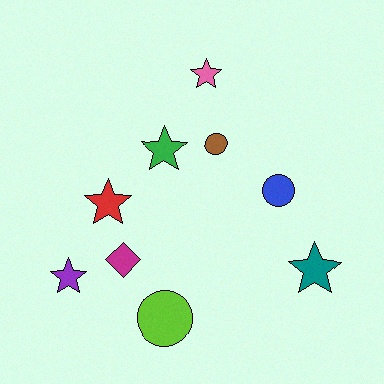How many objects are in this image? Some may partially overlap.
There are 9 objects.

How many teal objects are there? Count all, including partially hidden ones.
There is 1 teal object.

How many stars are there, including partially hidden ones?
There are 5 stars.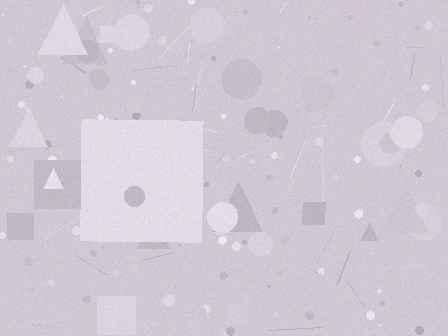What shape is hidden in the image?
A square is hidden in the image.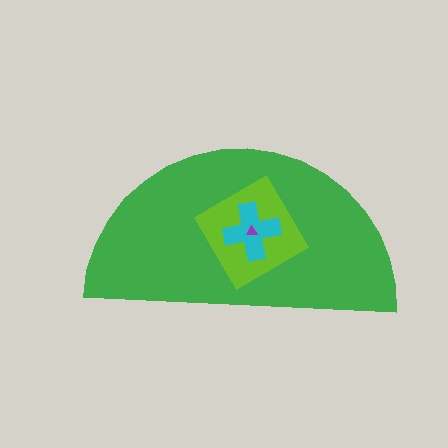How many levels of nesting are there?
4.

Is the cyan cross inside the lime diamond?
Yes.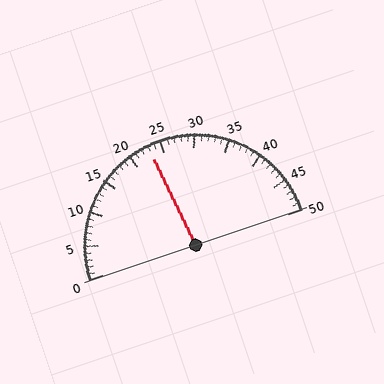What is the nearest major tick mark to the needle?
The nearest major tick mark is 25.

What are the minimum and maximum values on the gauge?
The gauge ranges from 0 to 50.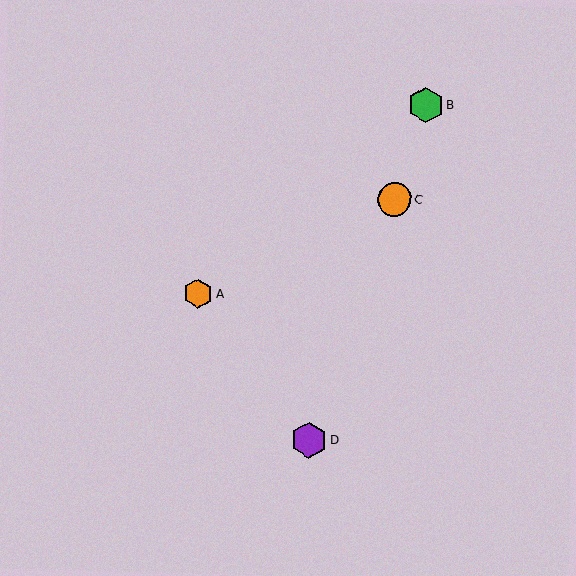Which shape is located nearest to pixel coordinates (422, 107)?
The green hexagon (labeled B) at (426, 105) is nearest to that location.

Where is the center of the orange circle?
The center of the orange circle is at (395, 199).